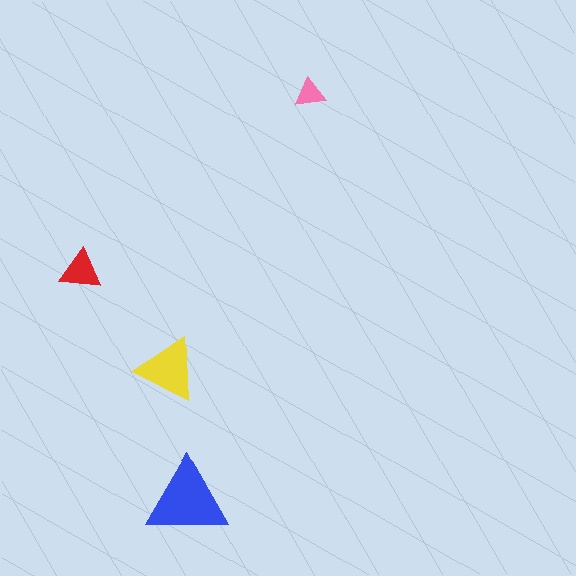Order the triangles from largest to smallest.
the blue one, the yellow one, the red one, the pink one.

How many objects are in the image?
There are 4 objects in the image.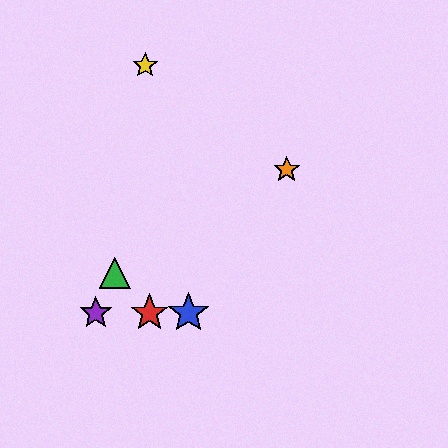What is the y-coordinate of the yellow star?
The yellow star is at y≈66.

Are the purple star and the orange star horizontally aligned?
No, the purple star is at y≈313 and the orange star is at y≈169.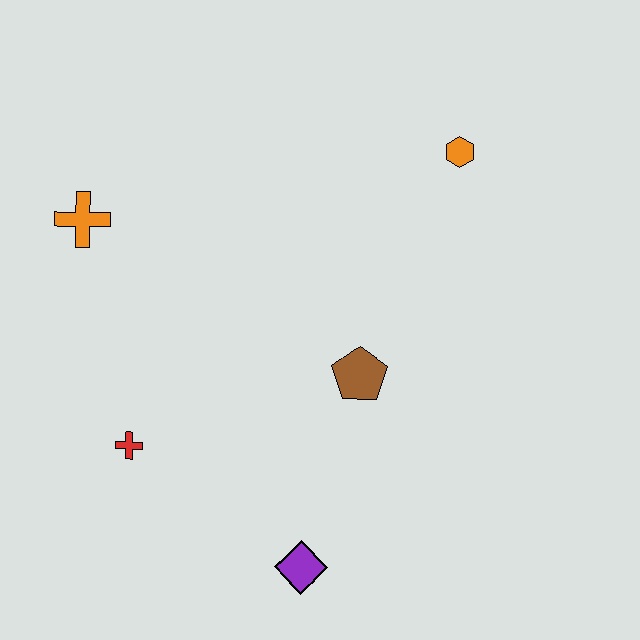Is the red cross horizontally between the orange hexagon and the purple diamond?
No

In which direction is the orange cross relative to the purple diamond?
The orange cross is above the purple diamond.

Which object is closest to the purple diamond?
The brown pentagon is closest to the purple diamond.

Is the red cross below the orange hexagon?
Yes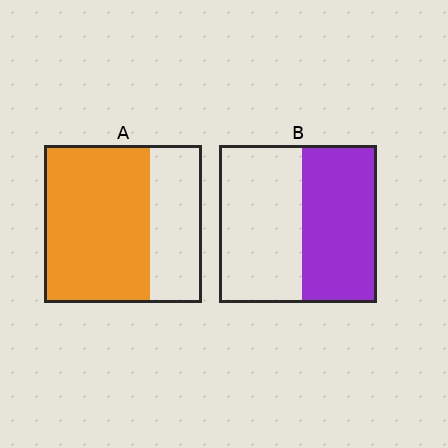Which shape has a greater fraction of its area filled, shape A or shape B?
Shape A.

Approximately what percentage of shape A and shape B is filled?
A is approximately 65% and B is approximately 45%.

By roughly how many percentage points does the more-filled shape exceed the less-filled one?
By roughly 20 percentage points (A over B).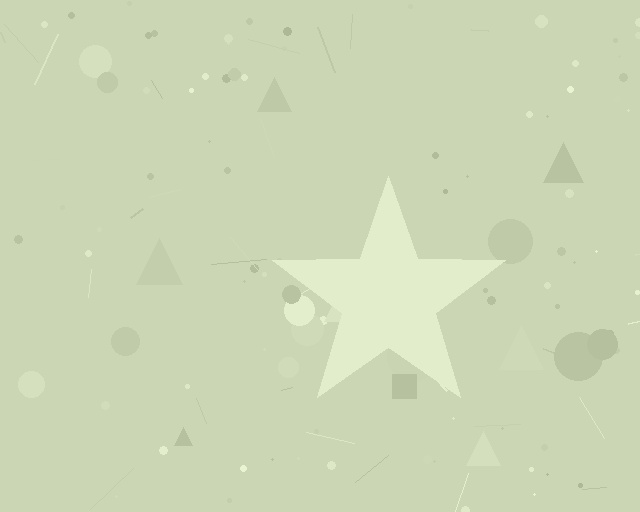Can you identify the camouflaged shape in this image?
The camouflaged shape is a star.